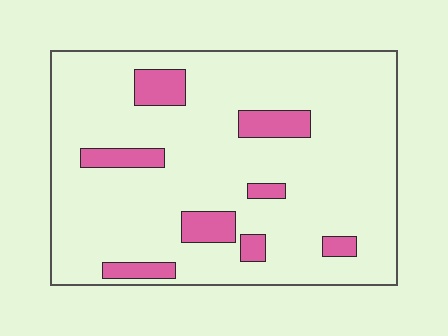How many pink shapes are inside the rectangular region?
8.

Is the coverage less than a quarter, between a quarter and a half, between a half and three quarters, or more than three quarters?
Less than a quarter.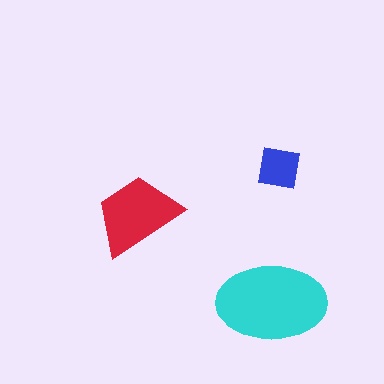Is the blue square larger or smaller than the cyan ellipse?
Smaller.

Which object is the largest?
The cyan ellipse.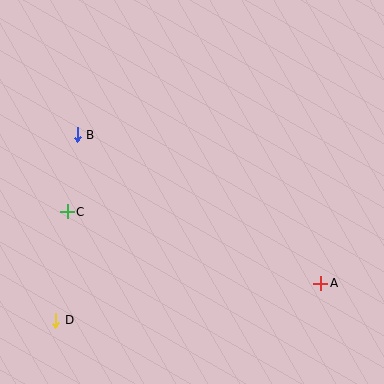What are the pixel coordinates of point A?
Point A is at (321, 283).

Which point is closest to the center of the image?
Point C at (67, 212) is closest to the center.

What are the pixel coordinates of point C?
Point C is at (67, 212).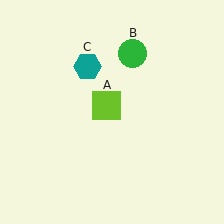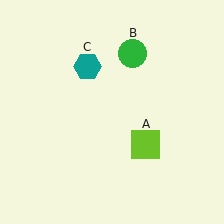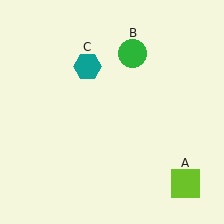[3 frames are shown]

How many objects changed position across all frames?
1 object changed position: lime square (object A).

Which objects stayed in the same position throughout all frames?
Green circle (object B) and teal hexagon (object C) remained stationary.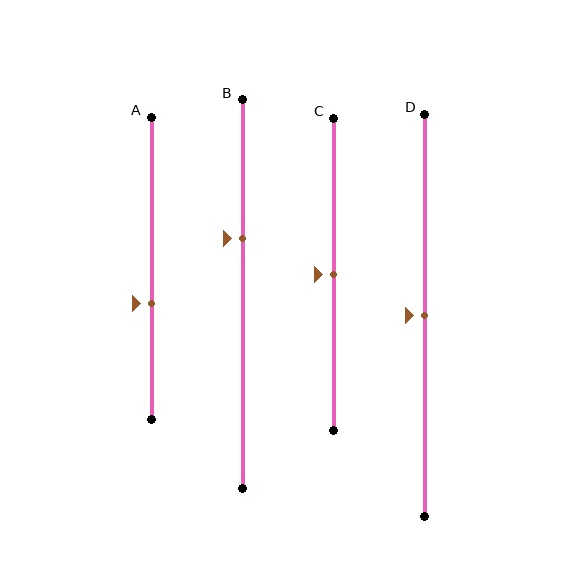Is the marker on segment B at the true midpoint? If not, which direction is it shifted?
No, the marker on segment B is shifted upward by about 14% of the segment length.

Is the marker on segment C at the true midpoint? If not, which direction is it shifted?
Yes, the marker on segment C is at the true midpoint.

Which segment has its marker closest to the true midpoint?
Segment C has its marker closest to the true midpoint.